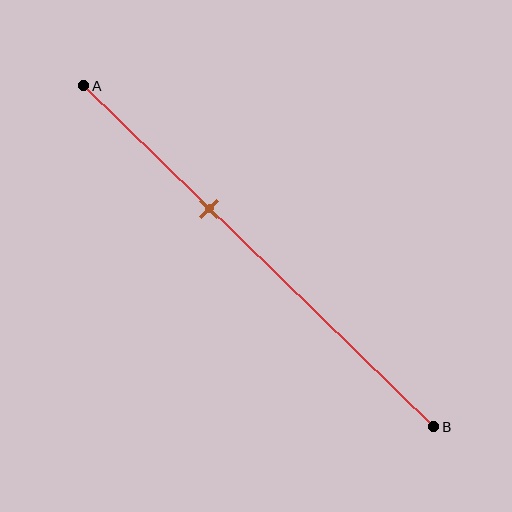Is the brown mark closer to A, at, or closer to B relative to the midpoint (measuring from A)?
The brown mark is closer to point A than the midpoint of segment AB.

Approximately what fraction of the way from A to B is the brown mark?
The brown mark is approximately 35% of the way from A to B.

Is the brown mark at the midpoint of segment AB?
No, the mark is at about 35% from A, not at the 50% midpoint.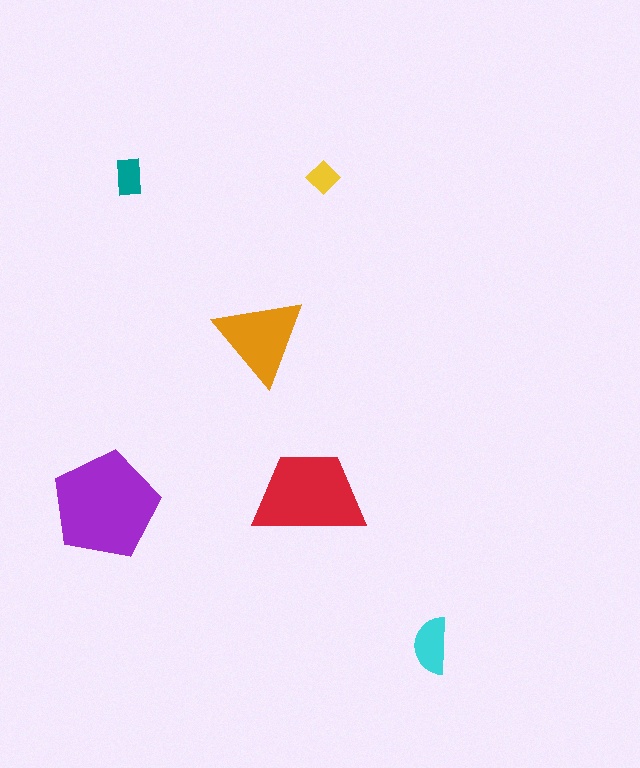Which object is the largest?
The purple pentagon.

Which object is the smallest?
The yellow diamond.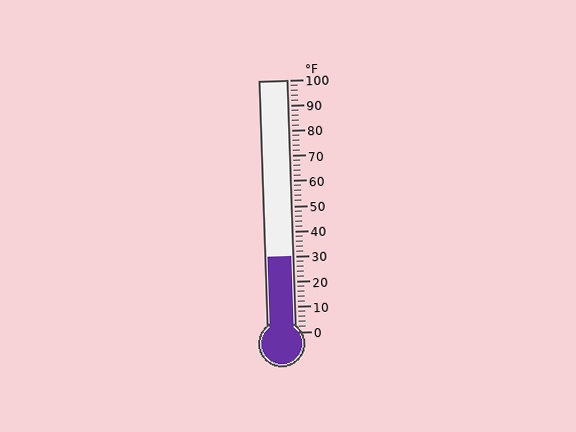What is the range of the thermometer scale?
The thermometer scale ranges from 0°F to 100°F.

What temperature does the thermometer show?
The thermometer shows approximately 30°F.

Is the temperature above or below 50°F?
The temperature is below 50°F.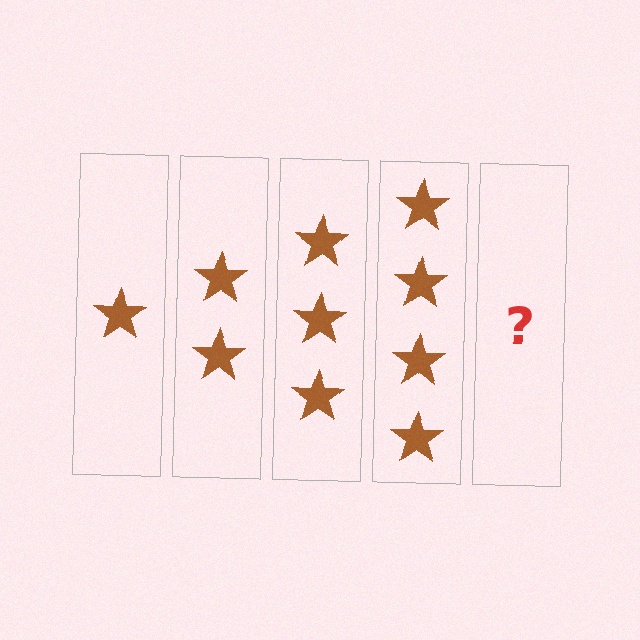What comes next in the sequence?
The next element should be 5 stars.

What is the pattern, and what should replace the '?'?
The pattern is that each step adds one more star. The '?' should be 5 stars.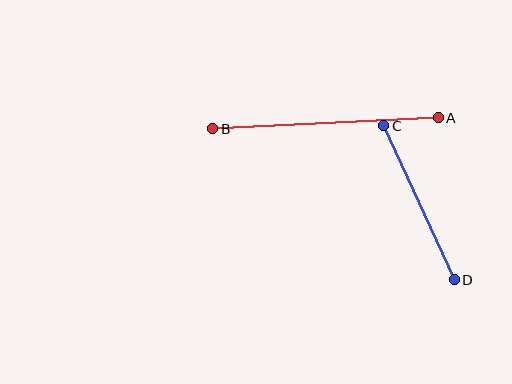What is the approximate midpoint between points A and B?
The midpoint is at approximately (325, 123) pixels.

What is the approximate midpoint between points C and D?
The midpoint is at approximately (419, 203) pixels.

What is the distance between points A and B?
The distance is approximately 226 pixels.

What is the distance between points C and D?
The distance is approximately 170 pixels.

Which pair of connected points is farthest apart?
Points A and B are farthest apart.